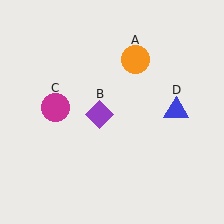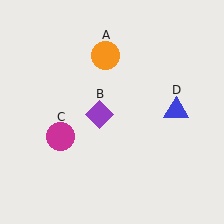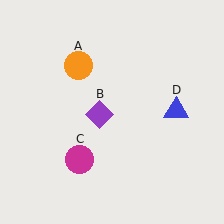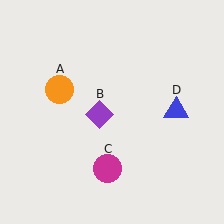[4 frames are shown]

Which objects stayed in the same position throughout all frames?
Purple diamond (object B) and blue triangle (object D) remained stationary.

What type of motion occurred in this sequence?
The orange circle (object A), magenta circle (object C) rotated counterclockwise around the center of the scene.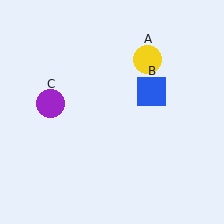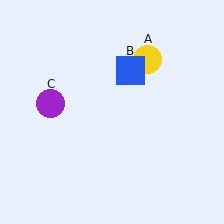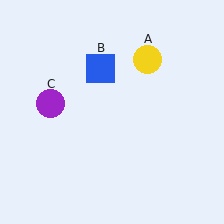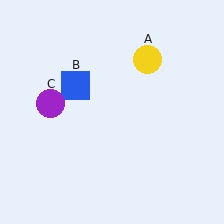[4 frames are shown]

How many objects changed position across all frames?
1 object changed position: blue square (object B).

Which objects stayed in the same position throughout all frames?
Yellow circle (object A) and purple circle (object C) remained stationary.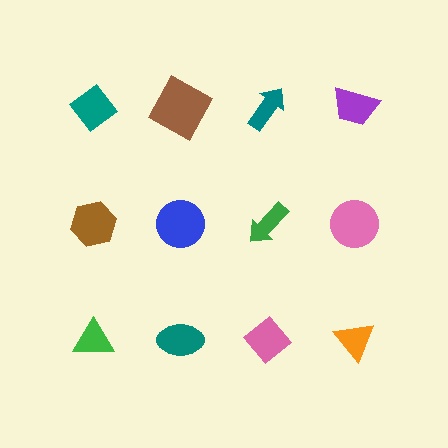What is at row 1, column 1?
A teal diamond.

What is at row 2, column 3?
A green arrow.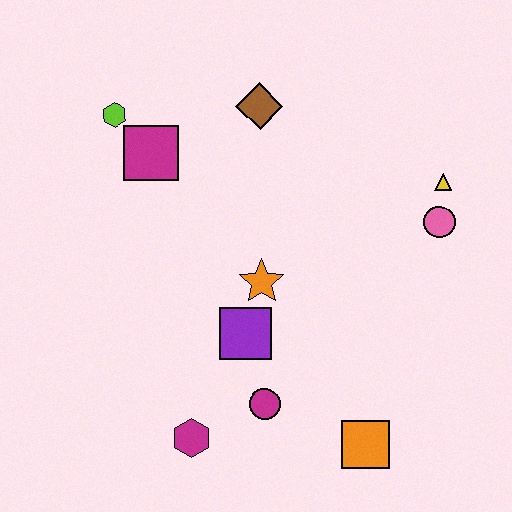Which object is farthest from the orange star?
The lime hexagon is farthest from the orange star.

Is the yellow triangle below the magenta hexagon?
No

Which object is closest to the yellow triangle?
The pink circle is closest to the yellow triangle.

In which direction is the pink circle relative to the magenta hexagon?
The pink circle is to the right of the magenta hexagon.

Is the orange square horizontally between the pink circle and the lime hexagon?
Yes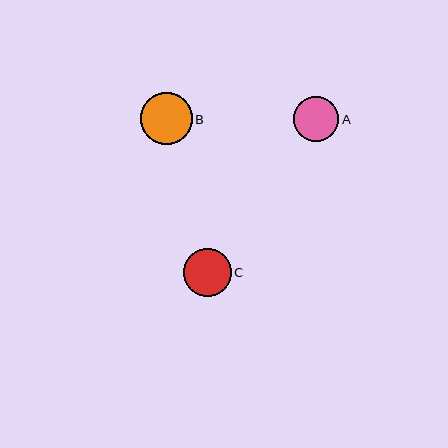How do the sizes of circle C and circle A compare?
Circle C and circle A are approximately the same size.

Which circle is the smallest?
Circle A is the smallest with a size of approximately 45 pixels.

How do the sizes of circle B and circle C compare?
Circle B and circle C are approximately the same size.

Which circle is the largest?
Circle B is the largest with a size of approximately 52 pixels.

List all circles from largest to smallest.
From largest to smallest: B, C, A.